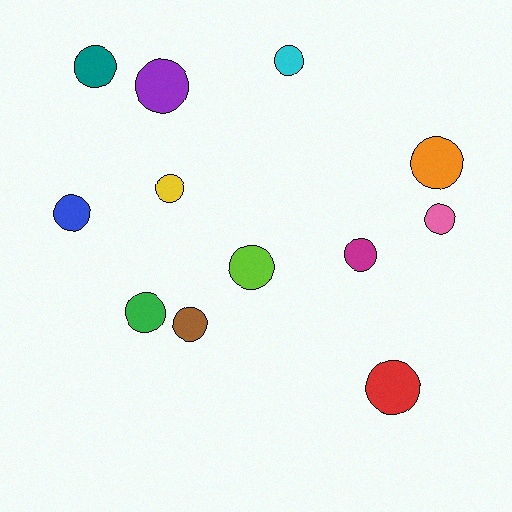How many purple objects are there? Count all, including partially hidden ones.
There is 1 purple object.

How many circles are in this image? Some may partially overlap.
There are 12 circles.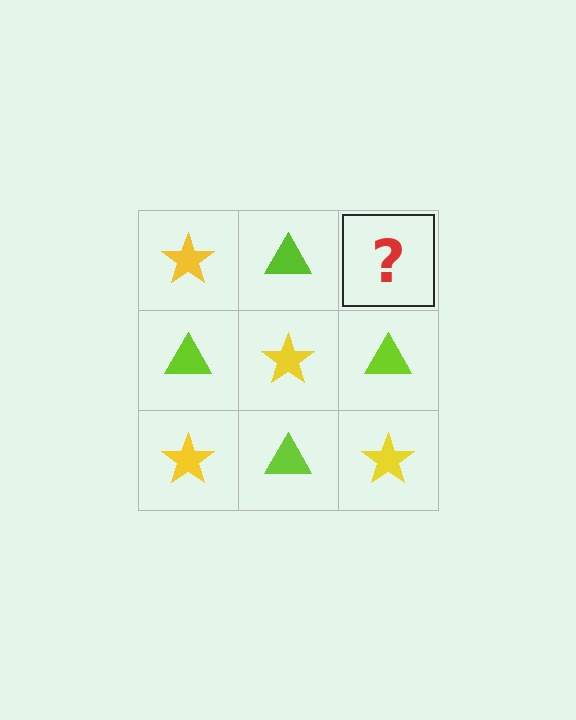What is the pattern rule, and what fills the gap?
The rule is that it alternates yellow star and lime triangle in a checkerboard pattern. The gap should be filled with a yellow star.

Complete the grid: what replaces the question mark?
The question mark should be replaced with a yellow star.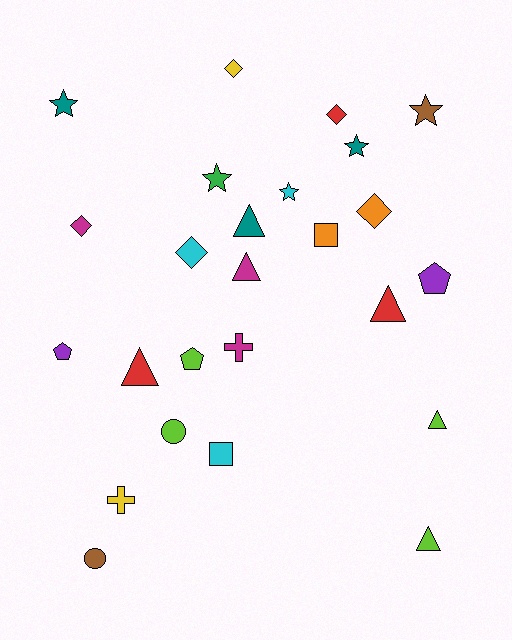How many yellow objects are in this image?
There are 2 yellow objects.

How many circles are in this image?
There are 2 circles.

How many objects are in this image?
There are 25 objects.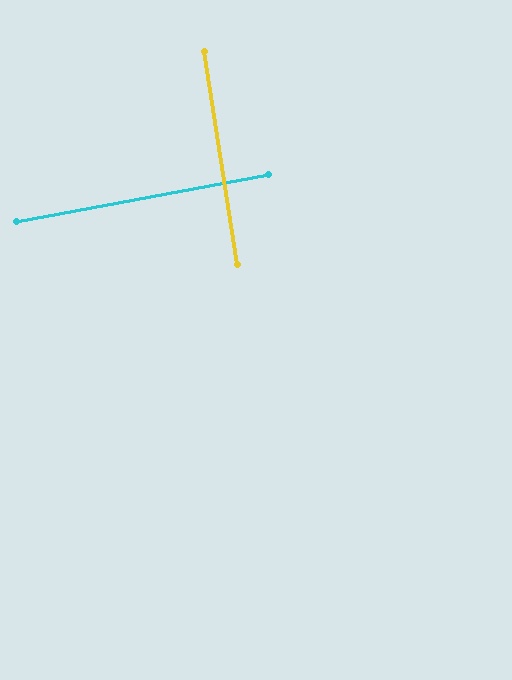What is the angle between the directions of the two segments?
Approximately 88 degrees.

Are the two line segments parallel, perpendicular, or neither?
Perpendicular — they meet at approximately 88°.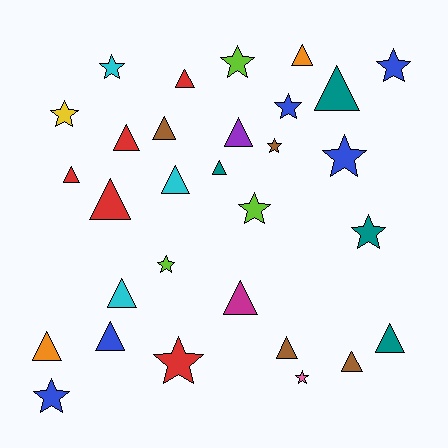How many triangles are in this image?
There are 17 triangles.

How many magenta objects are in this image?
There is 1 magenta object.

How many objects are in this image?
There are 30 objects.